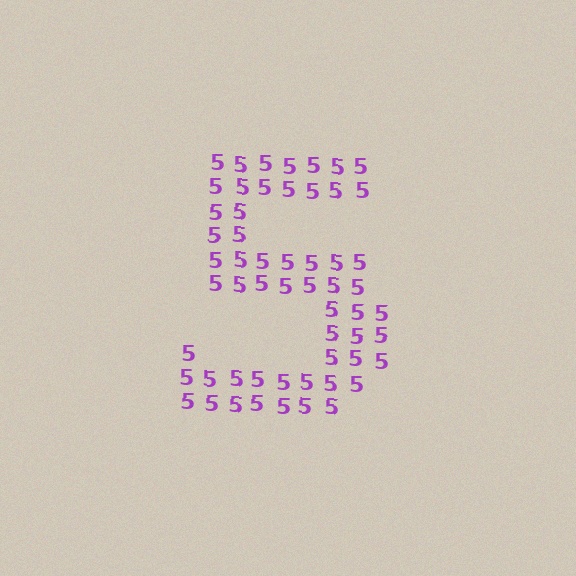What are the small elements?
The small elements are digit 5's.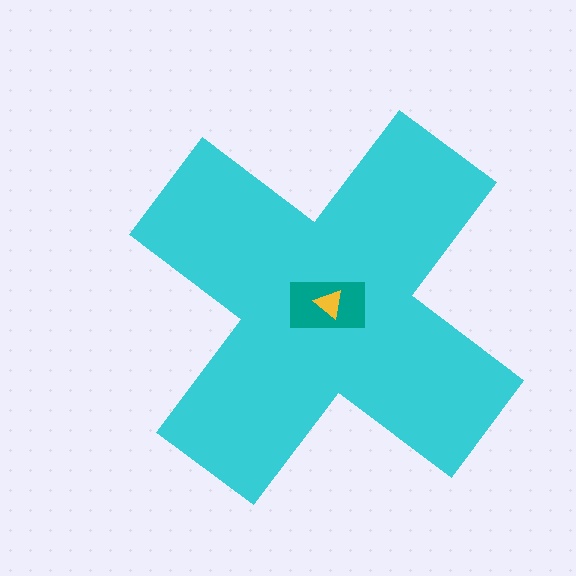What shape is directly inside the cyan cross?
The teal rectangle.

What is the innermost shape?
The yellow triangle.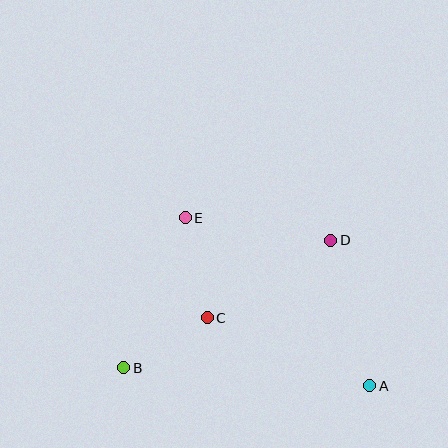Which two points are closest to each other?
Points B and C are closest to each other.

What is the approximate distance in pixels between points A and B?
The distance between A and B is approximately 247 pixels.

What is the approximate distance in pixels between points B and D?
The distance between B and D is approximately 243 pixels.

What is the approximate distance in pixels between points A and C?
The distance between A and C is approximately 176 pixels.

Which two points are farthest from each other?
Points A and E are farthest from each other.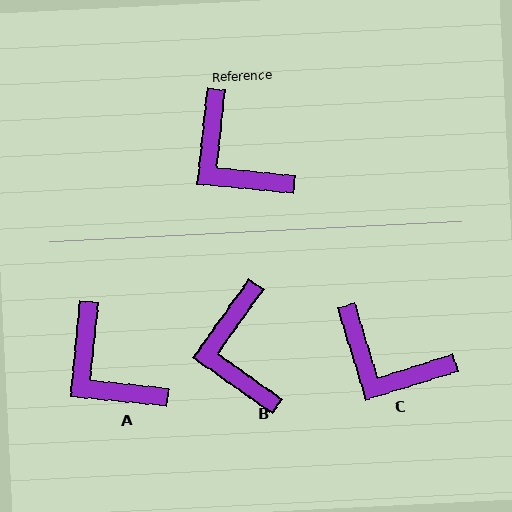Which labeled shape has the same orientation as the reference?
A.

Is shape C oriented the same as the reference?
No, it is off by about 23 degrees.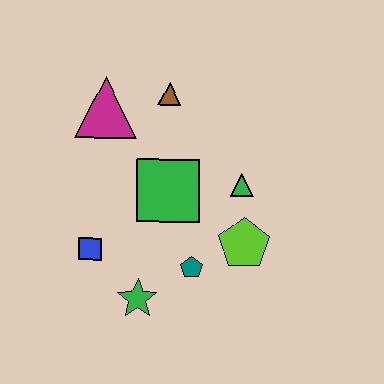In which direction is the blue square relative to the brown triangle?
The blue square is below the brown triangle.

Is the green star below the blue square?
Yes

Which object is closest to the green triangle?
The lime pentagon is closest to the green triangle.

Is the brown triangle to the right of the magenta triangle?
Yes